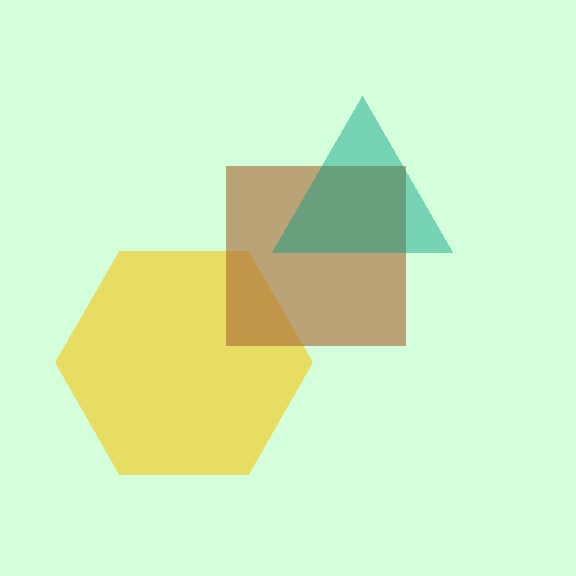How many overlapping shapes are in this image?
There are 3 overlapping shapes in the image.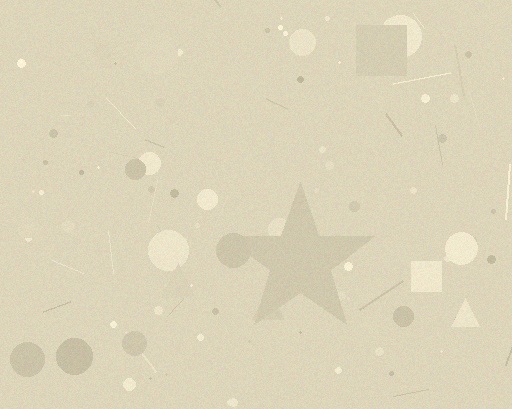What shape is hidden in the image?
A star is hidden in the image.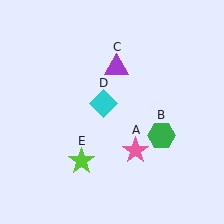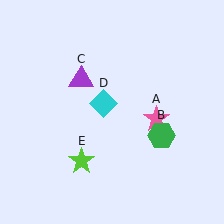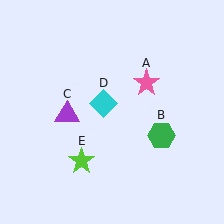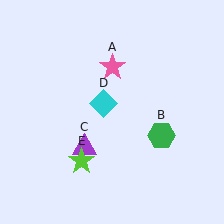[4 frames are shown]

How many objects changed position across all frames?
2 objects changed position: pink star (object A), purple triangle (object C).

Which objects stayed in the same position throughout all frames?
Green hexagon (object B) and cyan diamond (object D) and lime star (object E) remained stationary.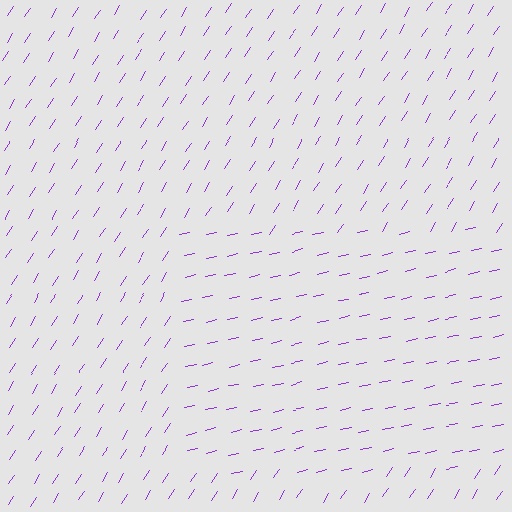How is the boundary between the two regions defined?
The boundary is defined purely by a change in line orientation (approximately 45 degrees difference). All lines are the same color and thickness.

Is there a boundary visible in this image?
Yes, there is a texture boundary formed by a change in line orientation.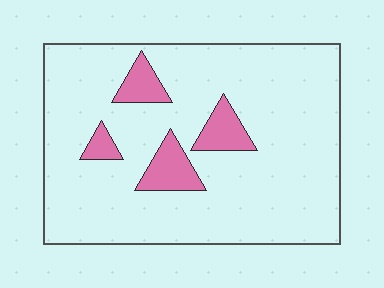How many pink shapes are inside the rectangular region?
4.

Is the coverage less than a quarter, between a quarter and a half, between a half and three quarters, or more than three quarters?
Less than a quarter.